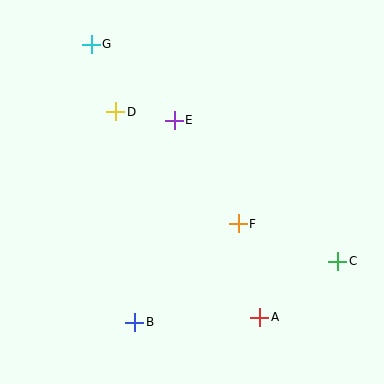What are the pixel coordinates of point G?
Point G is at (91, 44).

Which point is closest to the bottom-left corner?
Point B is closest to the bottom-left corner.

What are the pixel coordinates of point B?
Point B is at (135, 322).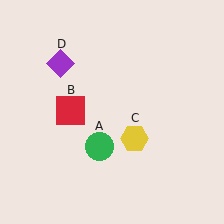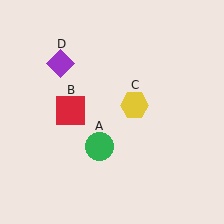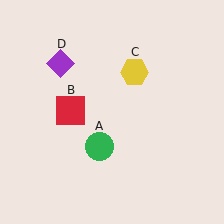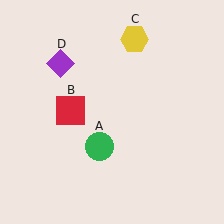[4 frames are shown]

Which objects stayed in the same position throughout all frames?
Green circle (object A) and red square (object B) and purple diamond (object D) remained stationary.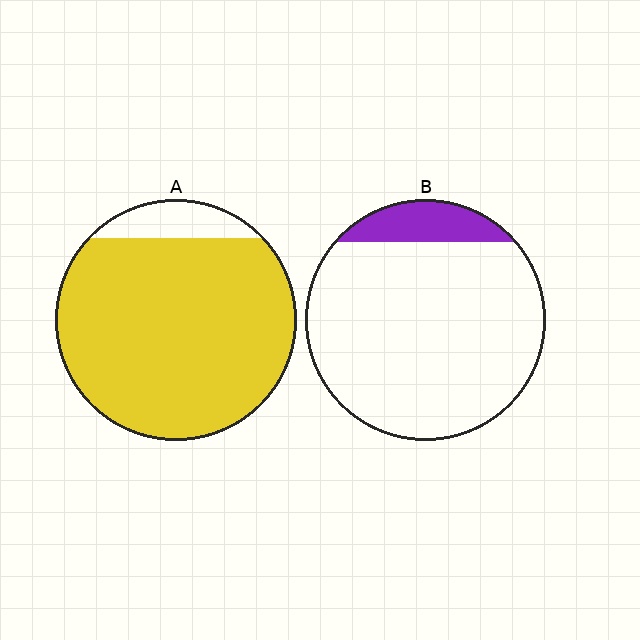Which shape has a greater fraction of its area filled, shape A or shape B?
Shape A.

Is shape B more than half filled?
No.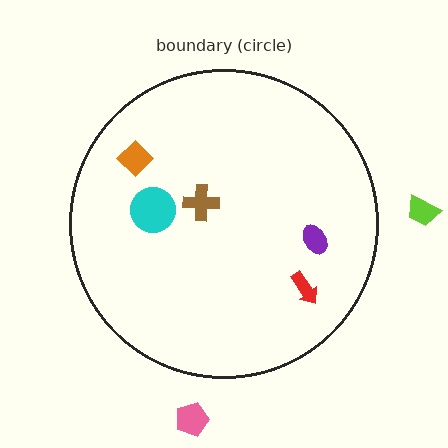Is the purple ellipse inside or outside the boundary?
Inside.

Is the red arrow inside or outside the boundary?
Inside.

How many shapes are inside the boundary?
5 inside, 2 outside.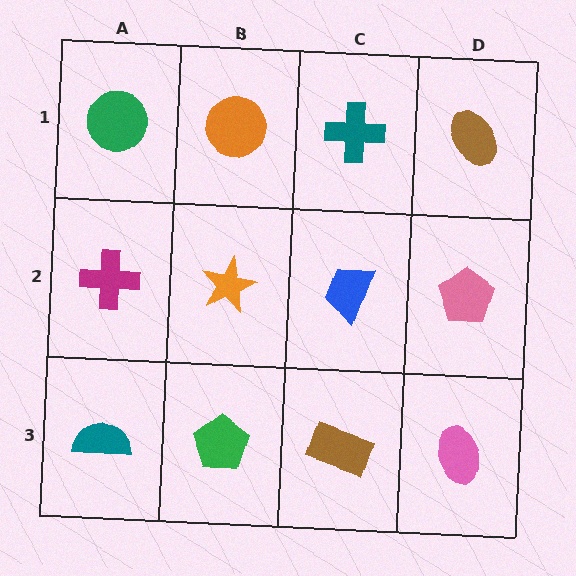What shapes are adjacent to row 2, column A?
A green circle (row 1, column A), a teal semicircle (row 3, column A), an orange star (row 2, column B).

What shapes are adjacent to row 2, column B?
An orange circle (row 1, column B), a green pentagon (row 3, column B), a magenta cross (row 2, column A), a blue trapezoid (row 2, column C).